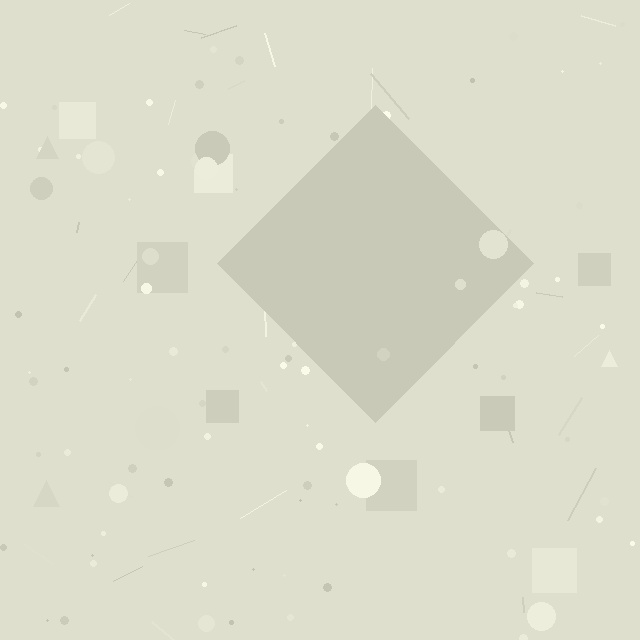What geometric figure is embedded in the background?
A diamond is embedded in the background.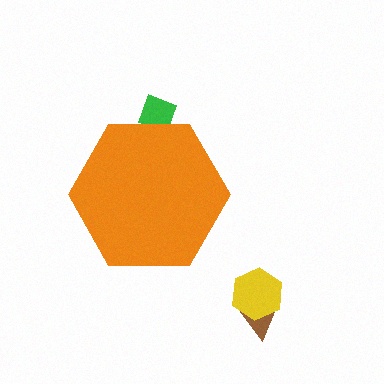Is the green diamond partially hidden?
Yes, the green diamond is partially hidden behind the orange hexagon.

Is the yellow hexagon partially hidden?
No, the yellow hexagon is fully visible.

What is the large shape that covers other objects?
An orange hexagon.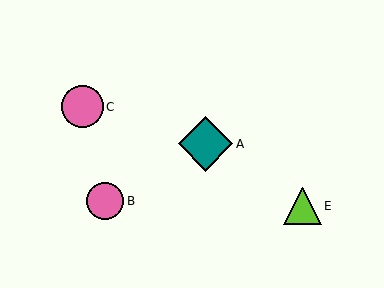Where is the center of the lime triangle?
The center of the lime triangle is at (302, 206).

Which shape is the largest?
The teal diamond (labeled A) is the largest.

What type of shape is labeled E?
Shape E is a lime triangle.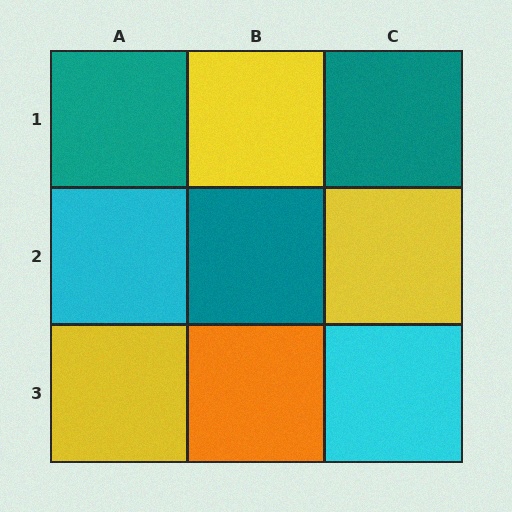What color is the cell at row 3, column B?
Orange.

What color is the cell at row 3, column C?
Cyan.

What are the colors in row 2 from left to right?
Cyan, teal, yellow.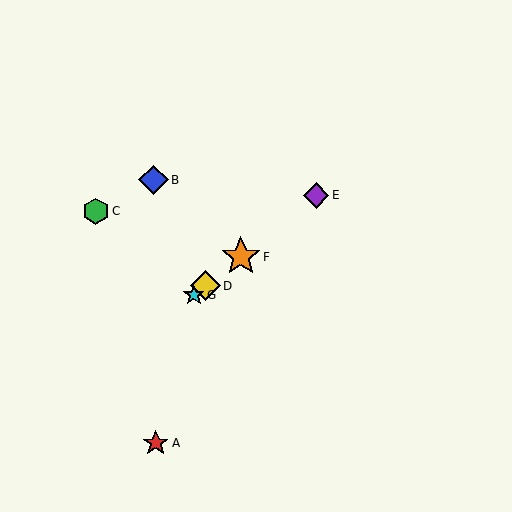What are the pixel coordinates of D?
Object D is at (205, 286).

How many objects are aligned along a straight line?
4 objects (D, E, F, G) are aligned along a straight line.